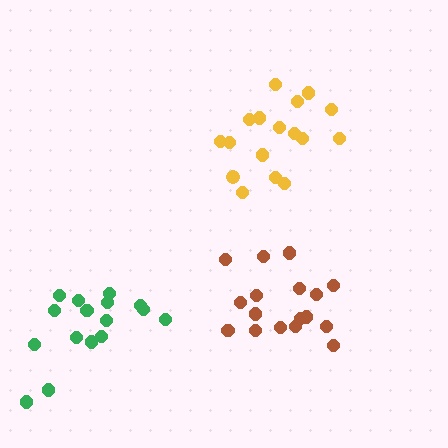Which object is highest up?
The yellow cluster is topmost.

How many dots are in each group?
Group 1: 17 dots, Group 2: 17 dots, Group 3: 16 dots (50 total).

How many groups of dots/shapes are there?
There are 3 groups.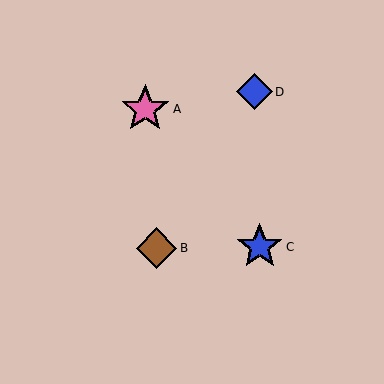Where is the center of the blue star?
The center of the blue star is at (260, 247).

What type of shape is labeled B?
Shape B is a brown diamond.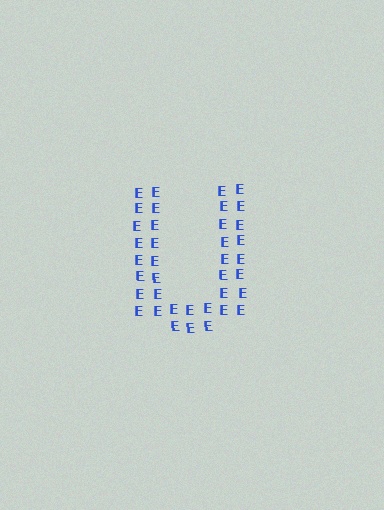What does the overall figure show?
The overall figure shows the letter U.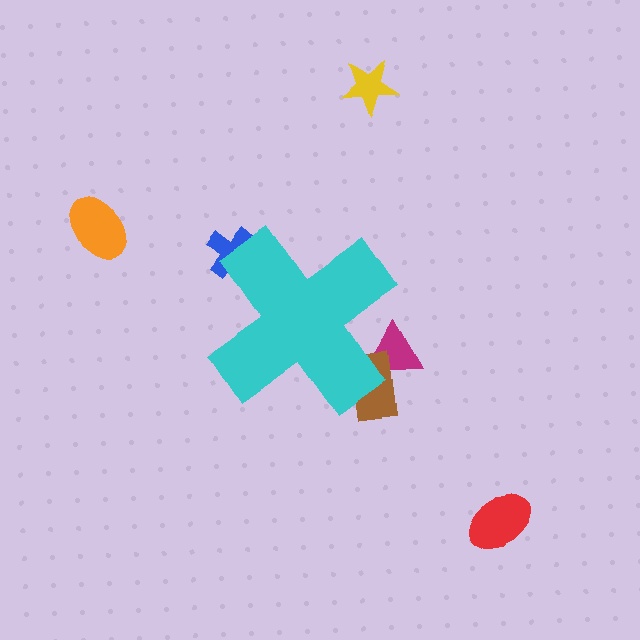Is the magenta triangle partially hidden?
Yes, the magenta triangle is partially hidden behind the cyan cross.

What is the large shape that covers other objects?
A cyan cross.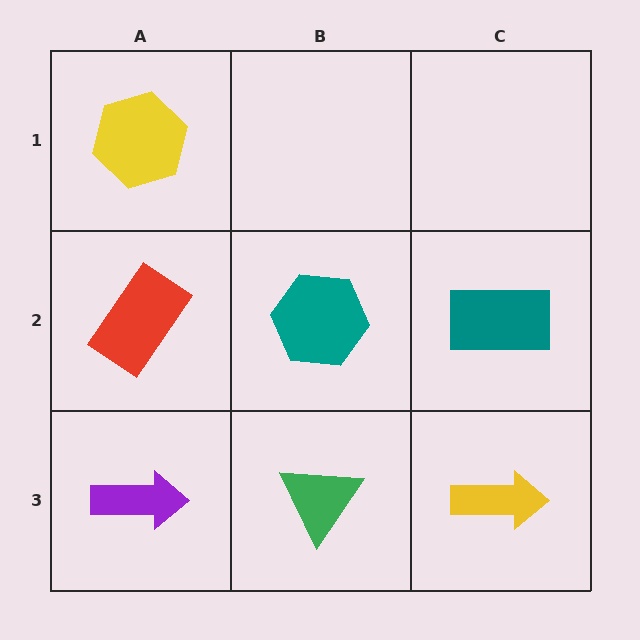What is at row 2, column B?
A teal hexagon.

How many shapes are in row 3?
3 shapes.